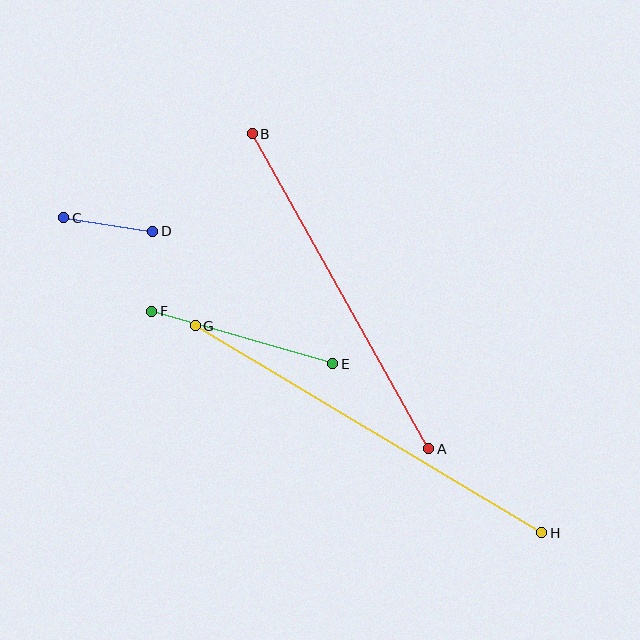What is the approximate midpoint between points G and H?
The midpoint is at approximately (369, 429) pixels.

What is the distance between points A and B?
The distance is approximately 361 pixels.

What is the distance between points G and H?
The distance is approximately 404 pixels.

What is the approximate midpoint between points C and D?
The midpoint is at approximately (108, 225) pixels.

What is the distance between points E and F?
The distance is approximately 188 pixels.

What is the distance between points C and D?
The distance is approximately 90 pixels.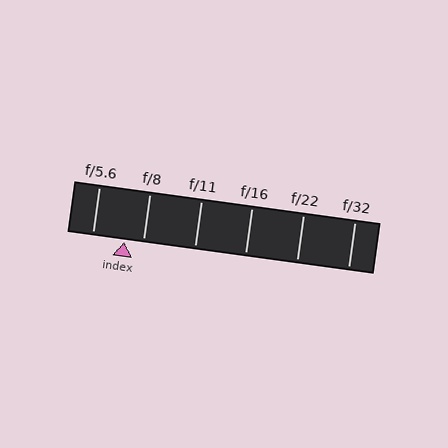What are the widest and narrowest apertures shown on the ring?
The widest aperture shown is f/5.6 and the narrowest is f/32.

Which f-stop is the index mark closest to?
The index mark is closest to f/8.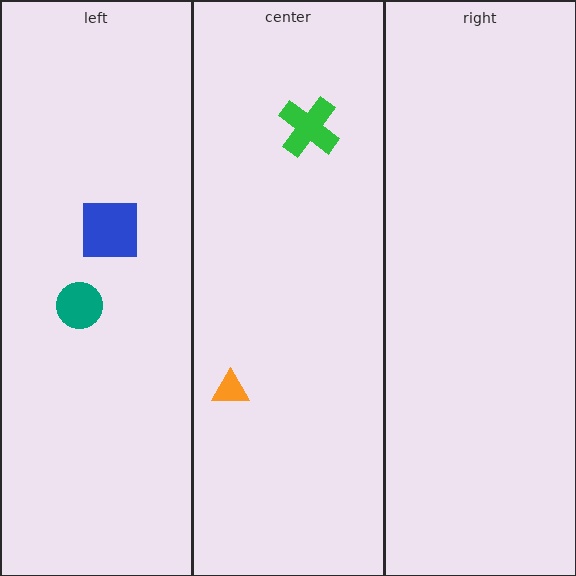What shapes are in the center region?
The green cross, the orange triangle.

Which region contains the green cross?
The center region.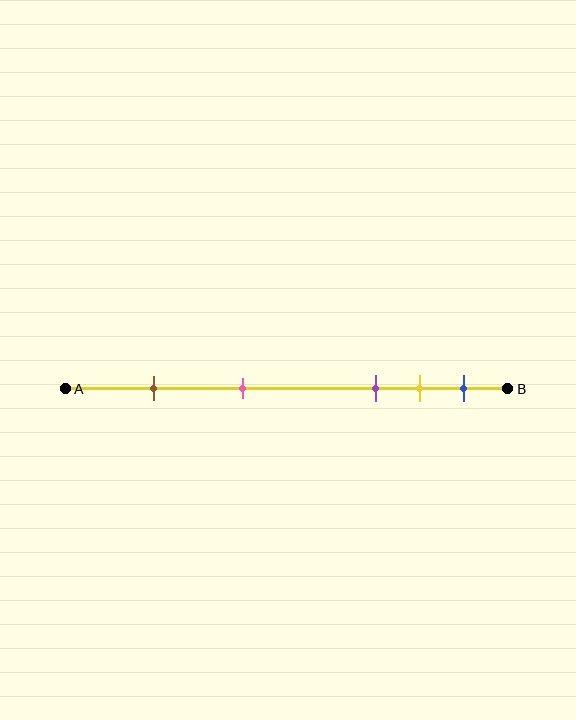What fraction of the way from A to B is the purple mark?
The purple mark is approximately 70% (0.7) of the way from A to B.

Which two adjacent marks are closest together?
The yellow and blue marks are the closest adjacent pair.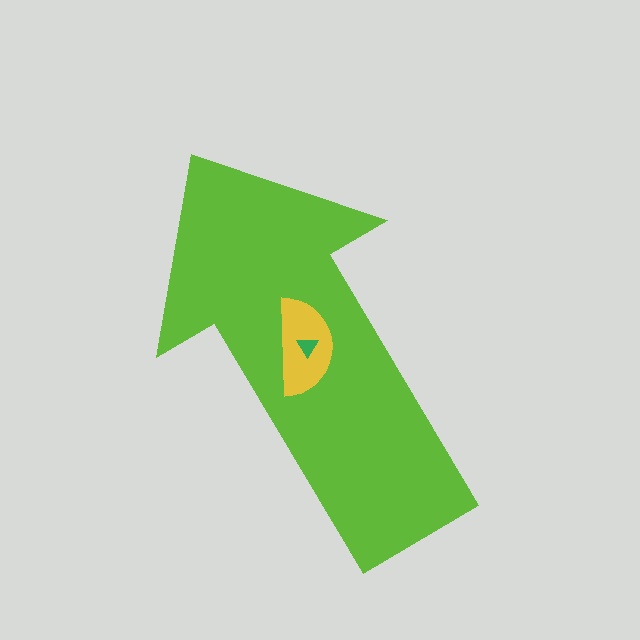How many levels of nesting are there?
3.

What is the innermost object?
The green triangle.